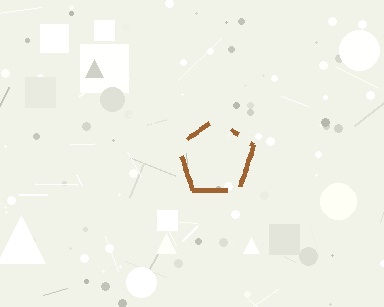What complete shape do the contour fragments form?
The contour fragments form a pentagon.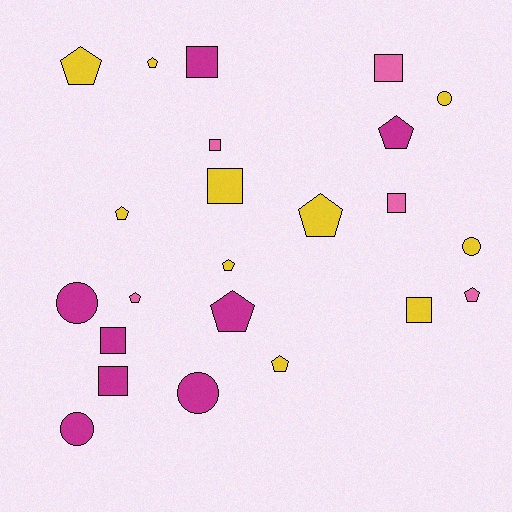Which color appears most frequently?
Yellow, with 10 objects.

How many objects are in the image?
There are 23 objects.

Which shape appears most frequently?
Pentagon, with 10 objects.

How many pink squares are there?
There are 3 pink squares.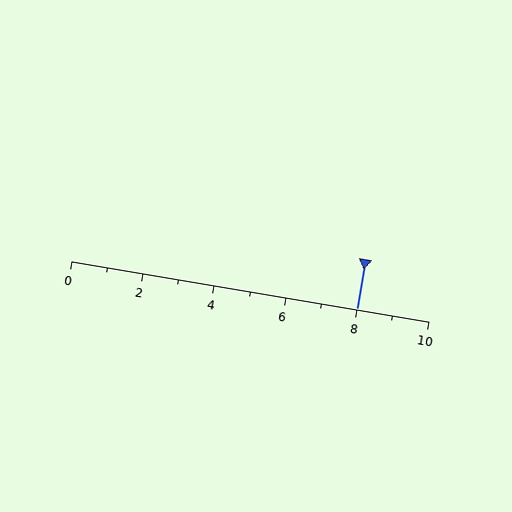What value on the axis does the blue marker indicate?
The marker indicates approximately 8.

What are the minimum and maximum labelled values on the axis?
The axis runs from 0 to 10.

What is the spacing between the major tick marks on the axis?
The major ticks are spaced 2 apart.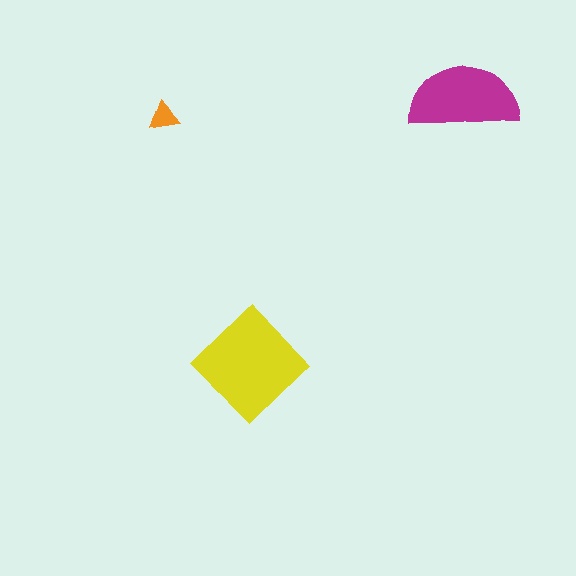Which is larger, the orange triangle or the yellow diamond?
The yellow diamond.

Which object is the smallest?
The orange triangle.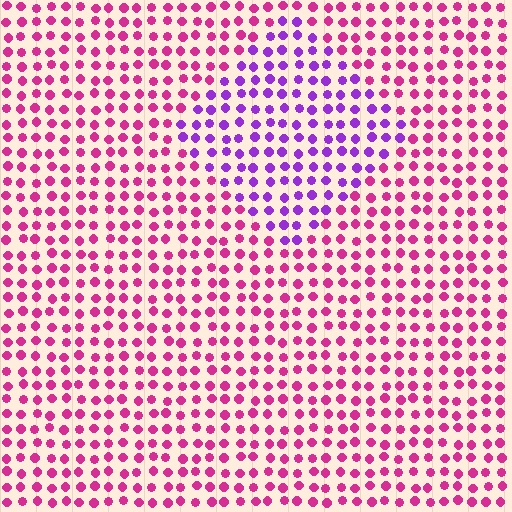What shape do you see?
I see a diamond.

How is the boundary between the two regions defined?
The boundary is defined purely by a slight shift in hue (about 45 degrees). Spacing, size, and orientation are identical on both sides.